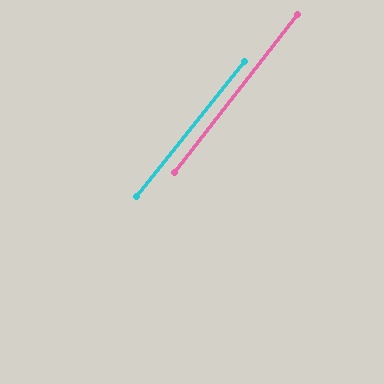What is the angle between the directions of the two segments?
Approximately 1 degree.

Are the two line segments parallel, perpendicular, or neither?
Parallel — their directions differ by only 0.8°.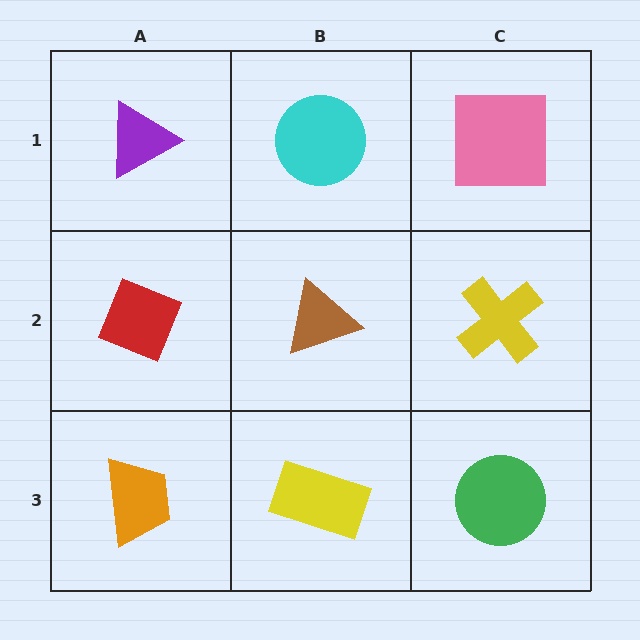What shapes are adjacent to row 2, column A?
A purple triangle (row 1, column A), an orange trapezoid (row 3, column A), a brown triangle (row 2, column B).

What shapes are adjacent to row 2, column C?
A pink square (row 1, column C), a green circle (row 3, column C), a brown triangle (row 2, column B).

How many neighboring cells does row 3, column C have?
2.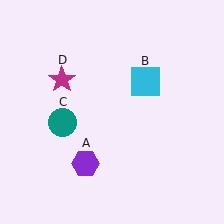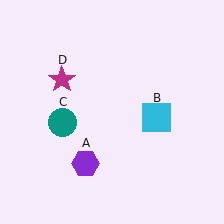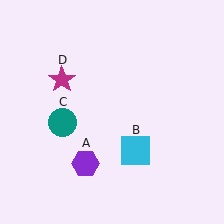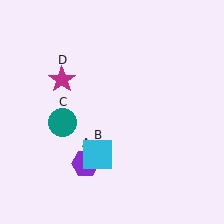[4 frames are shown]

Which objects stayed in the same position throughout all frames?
Purple hexagon (object A) and teal circle (object C) and magenta star (object D) remained stationary.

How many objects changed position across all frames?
1 object changed position: cyan square (object B).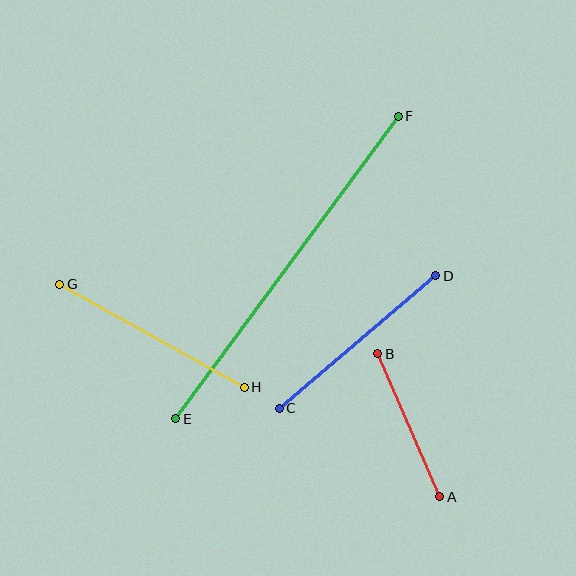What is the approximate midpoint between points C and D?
The midpoint is at approximately (357, 342) pixels.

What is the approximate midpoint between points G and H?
The midpoint is at approximately (152, 336) pixels.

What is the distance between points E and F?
The distance is approximately 376 pixels.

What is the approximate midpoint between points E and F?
The midpoint is at approximately (287, 268) pixels.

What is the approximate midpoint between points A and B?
The midpoint is at approximately (409, 425) pixels.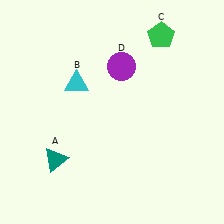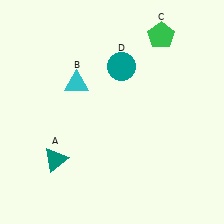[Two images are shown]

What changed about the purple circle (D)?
In Image 1, D is purple. In Image 2, it changed to teal.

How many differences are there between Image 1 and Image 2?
There is 1 difference between the two images.